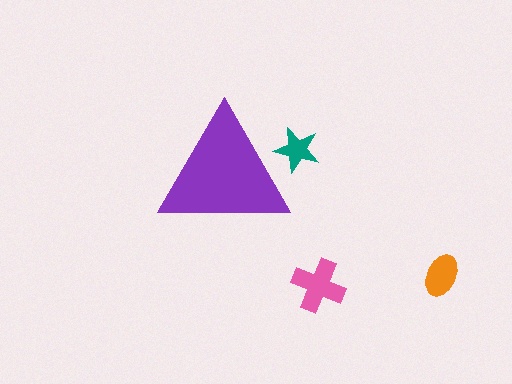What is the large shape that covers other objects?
A purple triangle.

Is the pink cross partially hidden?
No, the pink cross is fully visible.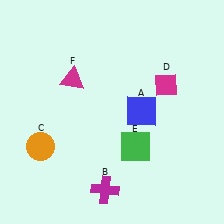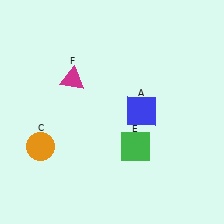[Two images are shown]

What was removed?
The magenta cross (B), the magenta diamond (D) were removed in Image 2.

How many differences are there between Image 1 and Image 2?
There are 2 differences between the two images.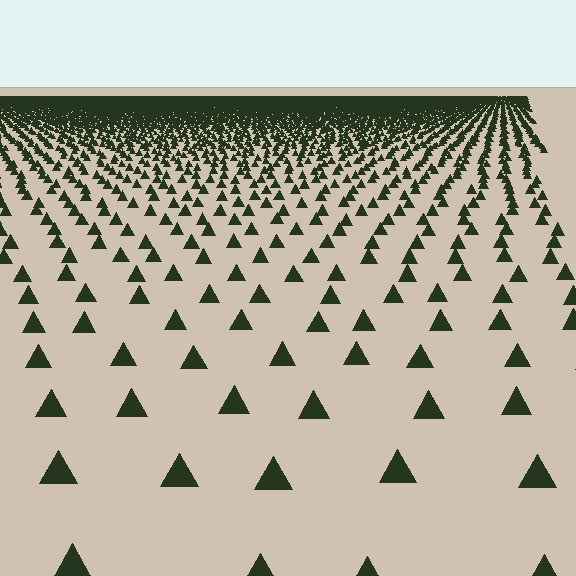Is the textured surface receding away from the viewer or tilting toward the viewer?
The surface is receding away from the viewer. Texture elements get smaller and denser toward the top.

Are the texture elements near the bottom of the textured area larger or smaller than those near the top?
Larger. Near the bottom, elements are closer to the viewer and appear at a bigger on-screen size.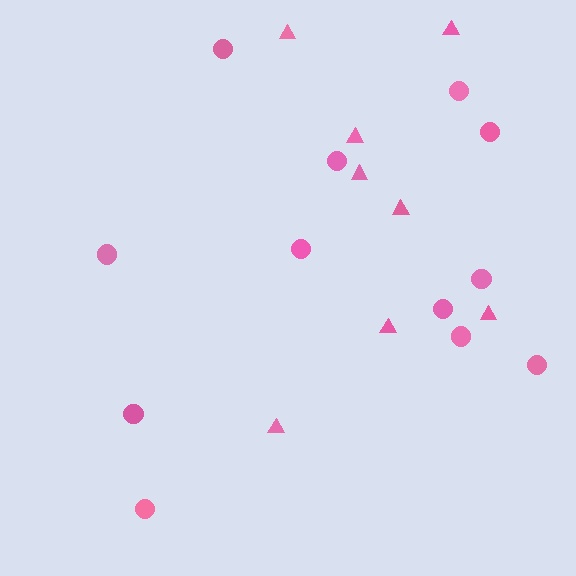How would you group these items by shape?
There are 2 groups: one group of triangles (8) and one group of circles (12).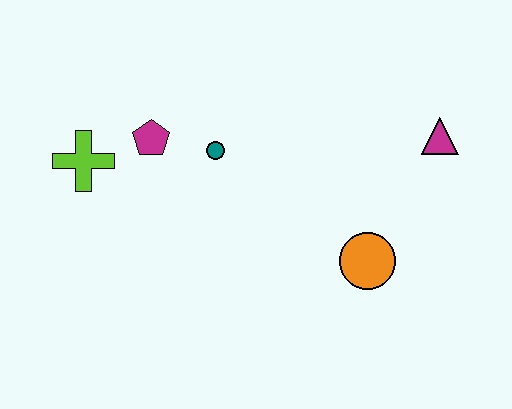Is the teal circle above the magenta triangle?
No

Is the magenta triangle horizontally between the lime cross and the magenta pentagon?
No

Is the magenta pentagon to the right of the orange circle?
No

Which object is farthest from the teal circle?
The magenta triangle is farthest from the teal circle.